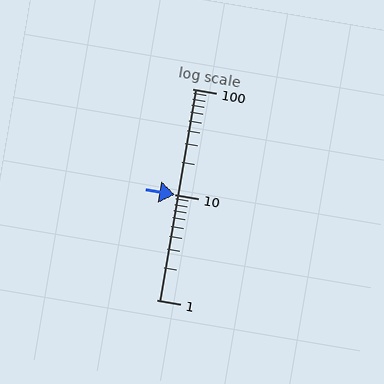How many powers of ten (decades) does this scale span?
The scale spans 2 decades, from 1 to 100.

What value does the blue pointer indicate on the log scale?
The pointer indicates approximately 10.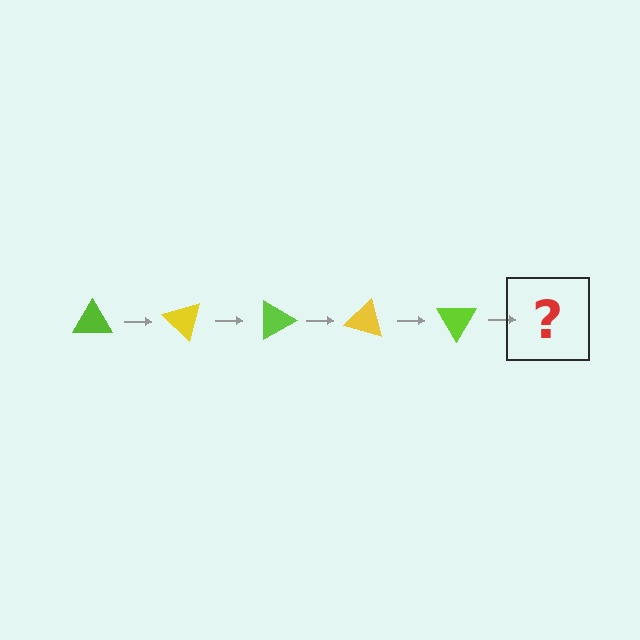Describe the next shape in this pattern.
It should be a yellow triangle, rotated 225 degrees from the start.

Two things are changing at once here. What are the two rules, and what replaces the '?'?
The two rules are that it rotates 45 degrees each step and the color cycles through lime and yellow. The '?' should be a yellow triangle, rotated 225 degrees from the start.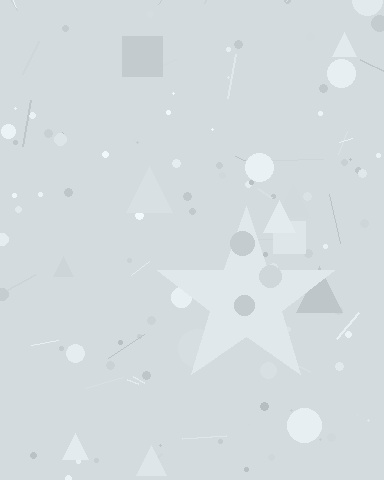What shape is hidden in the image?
A star is hidden in the image.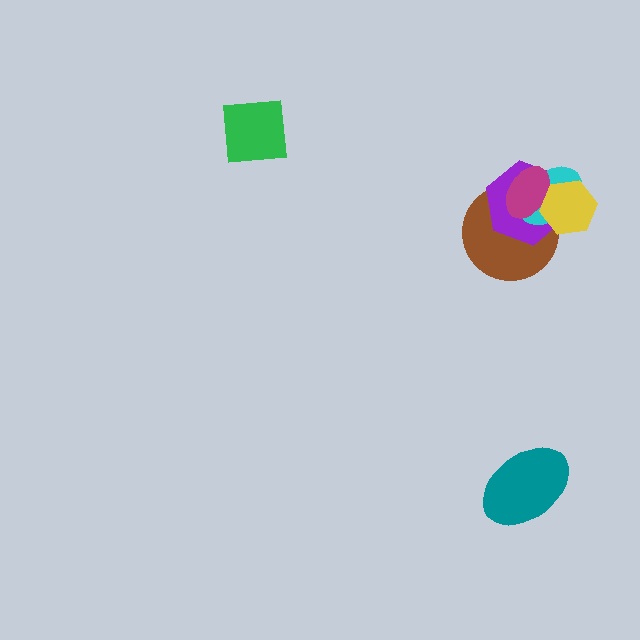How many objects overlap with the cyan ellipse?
4 objects overlap with the cyan ellipse.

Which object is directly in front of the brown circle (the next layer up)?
The purple hexagon is directly in front of the brown circle.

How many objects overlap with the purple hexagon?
4 objects overlap with the purple hexagon.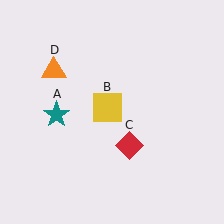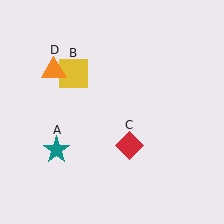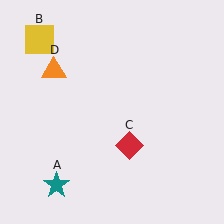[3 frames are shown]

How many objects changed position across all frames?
2 objects changed position: teal star (object A), yellow square (object B).